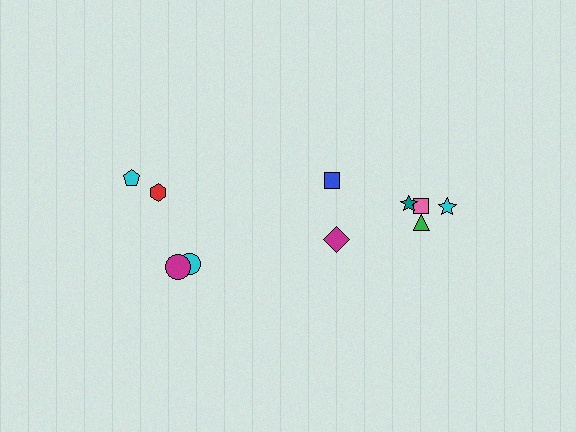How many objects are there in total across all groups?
There are 10 objects.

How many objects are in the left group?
There are 4 objects.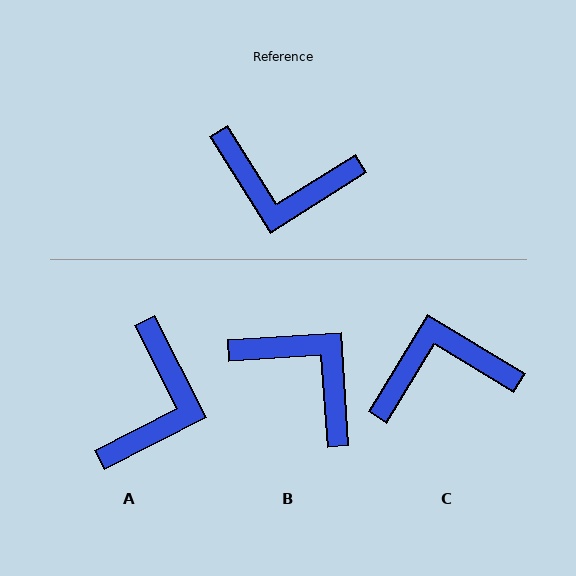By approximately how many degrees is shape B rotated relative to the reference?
Approximately 151 degrees counter-clockwise.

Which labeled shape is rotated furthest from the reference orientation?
C, about 154 degrees away.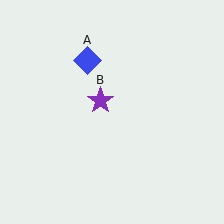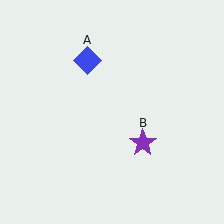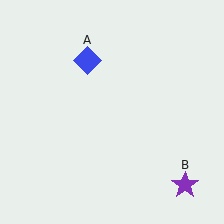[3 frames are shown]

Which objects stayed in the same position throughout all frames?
Blue diamond (object A) remained stationary.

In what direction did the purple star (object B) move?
The purple star (object B) moved down and to the right.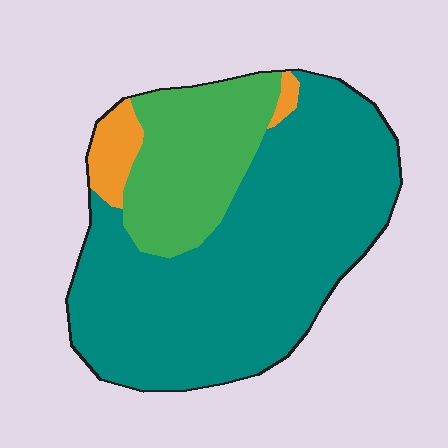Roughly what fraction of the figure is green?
Green covers about 25% of the figure.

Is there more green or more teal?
Teal.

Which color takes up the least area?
Orange, at roughly 5%.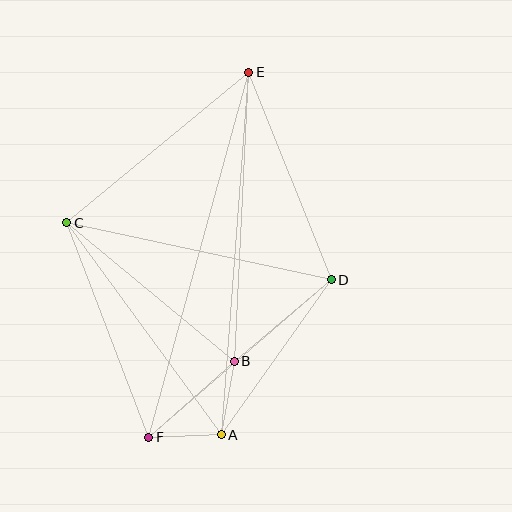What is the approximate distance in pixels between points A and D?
The distance between A and D is approximately 190 pixels.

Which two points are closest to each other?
Points A and F are closest to each other.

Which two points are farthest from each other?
Points E and F are farthest from each other.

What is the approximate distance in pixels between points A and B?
The distance between A and B is approximately 74 pixels.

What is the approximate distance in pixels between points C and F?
The distance between C and F is approximately 230 pixels.